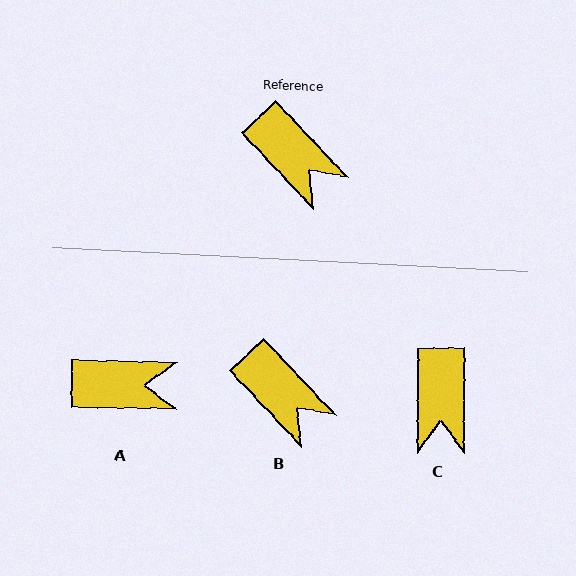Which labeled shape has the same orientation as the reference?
B.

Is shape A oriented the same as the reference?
No, it is off by about 46 degrees.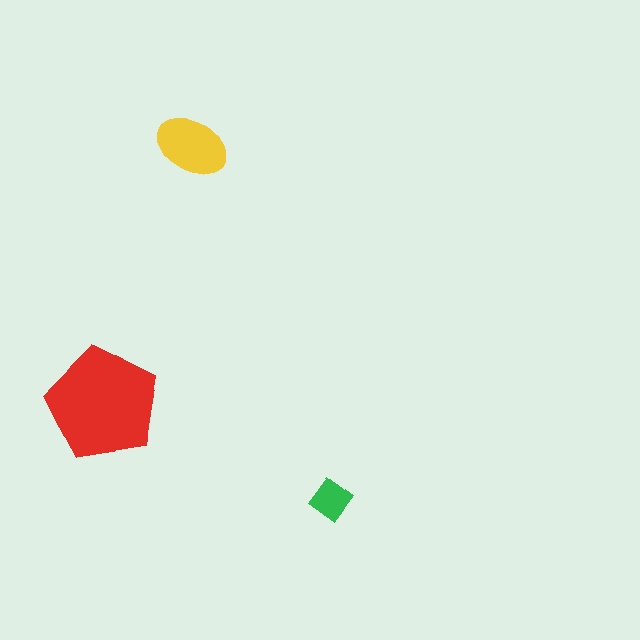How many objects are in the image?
There are 3 objects in the image.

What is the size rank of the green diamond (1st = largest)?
3rd.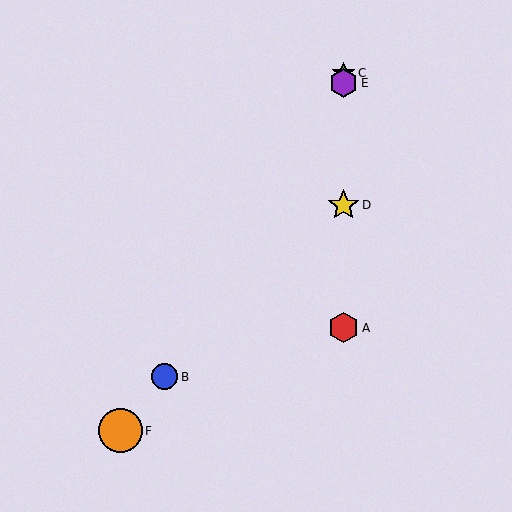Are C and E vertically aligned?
Yes, both are at x≈343.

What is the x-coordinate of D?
Object D is at x≈343.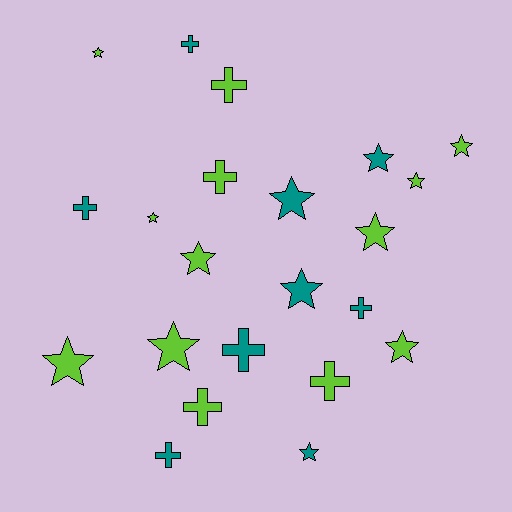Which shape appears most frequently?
Star, with 13 objects.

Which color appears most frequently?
Lime, with 13 objects.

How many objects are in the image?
There are 22 objects.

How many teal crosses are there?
There are 5 teal crosses.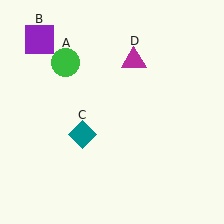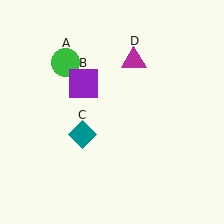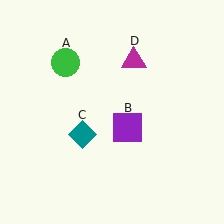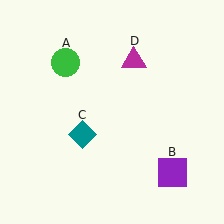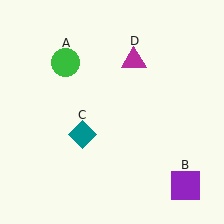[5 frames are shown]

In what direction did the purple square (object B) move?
The purple square (object B) moved down and to the right.